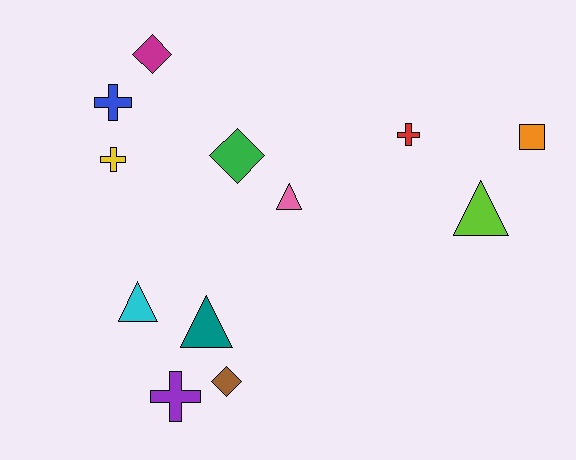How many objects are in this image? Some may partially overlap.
There are 12 objects.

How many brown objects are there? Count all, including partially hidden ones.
There is 1 brown object.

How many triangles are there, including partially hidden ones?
There are 4 triangles.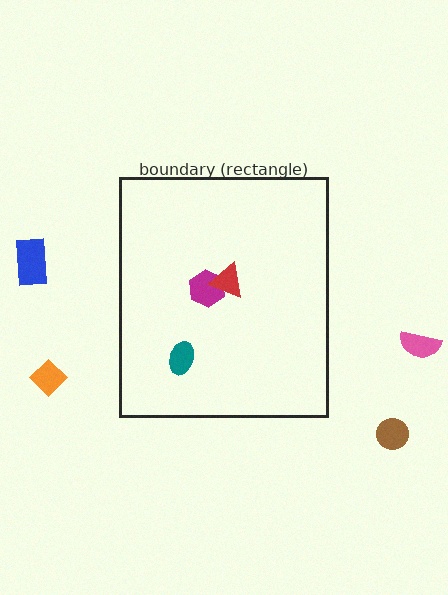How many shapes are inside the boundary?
3 inside, 4 outside.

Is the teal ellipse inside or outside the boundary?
Inside.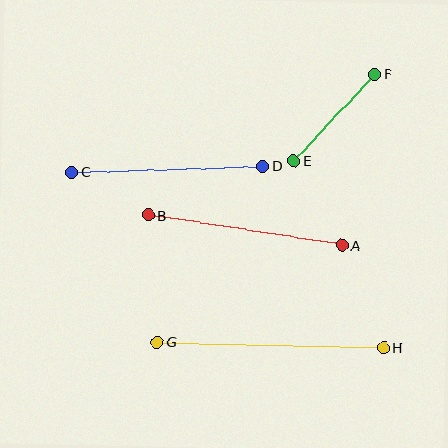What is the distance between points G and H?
The distance is approximately 227 pixels.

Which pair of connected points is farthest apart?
Points G and H are farthest apart.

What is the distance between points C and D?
The distance is approximately 191 pixels.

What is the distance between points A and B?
The distance is approximately 196 pixels.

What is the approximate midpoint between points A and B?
The midpoint is at approximately (245, 230) pixels.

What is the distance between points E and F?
The distance is approximately 118 pixels.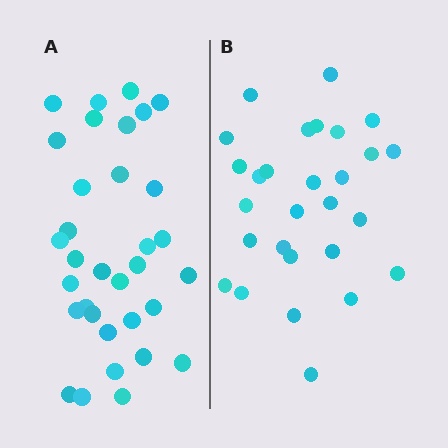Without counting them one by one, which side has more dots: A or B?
Region A (the left region) has more dots.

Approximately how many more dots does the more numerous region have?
Region A has about 5 more dots than region B.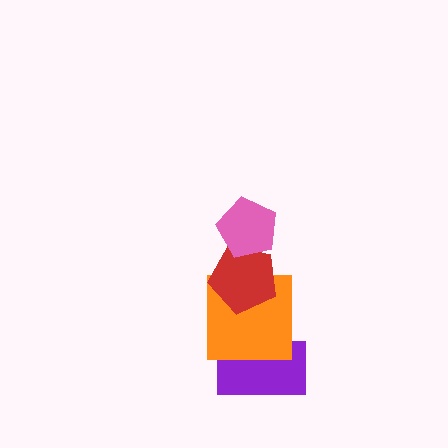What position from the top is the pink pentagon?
The pink pentagon is 1st from the top.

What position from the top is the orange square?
The orange square is 3rd from the top.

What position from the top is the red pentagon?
The red pentagon is 2nd from the top.